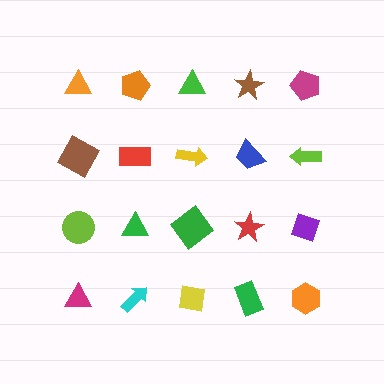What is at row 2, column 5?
A lime arrow.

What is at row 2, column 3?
A yellow arrow.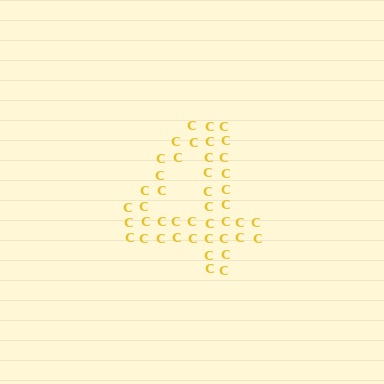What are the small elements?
The small elements are letter C's.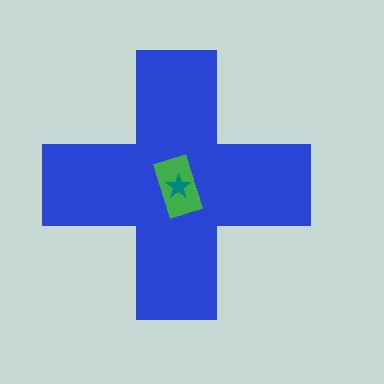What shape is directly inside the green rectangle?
The teal star.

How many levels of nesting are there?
3.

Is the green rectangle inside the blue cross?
Yes.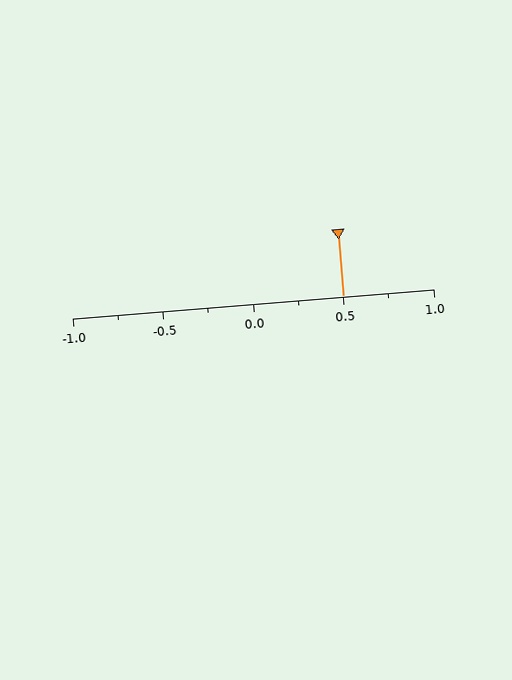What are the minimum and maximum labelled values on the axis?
The axis runs from -1.0 to 1.0.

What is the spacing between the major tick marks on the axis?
The major ticks are spaced 0.5 apart.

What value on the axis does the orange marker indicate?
The marker indicates approximately 0.5.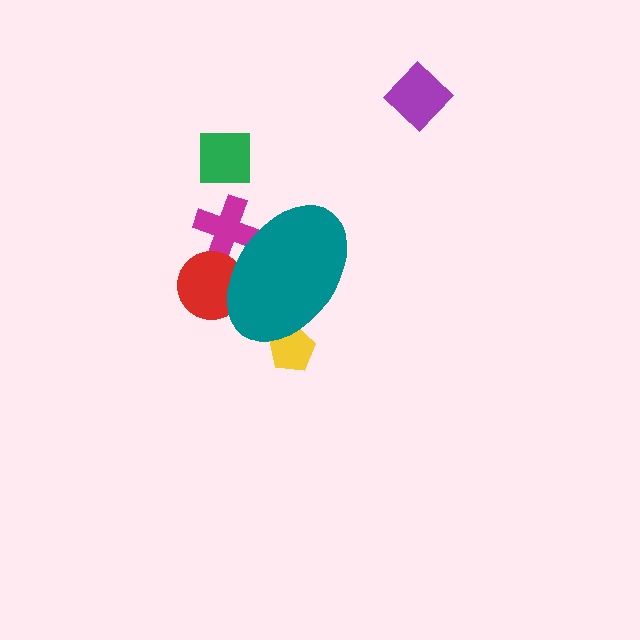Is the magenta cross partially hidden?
Yes, the magenta cross is partially hidden behind the teal ellipse.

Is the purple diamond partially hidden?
No, the purple diamond is fully visible.